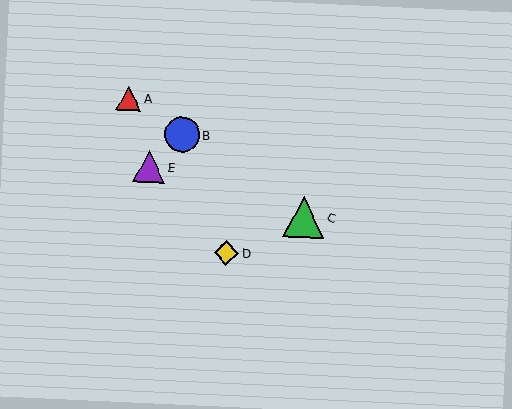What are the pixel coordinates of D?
Object D is at (226, 253).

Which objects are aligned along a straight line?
Objects A, B, C are aligned along a straight line.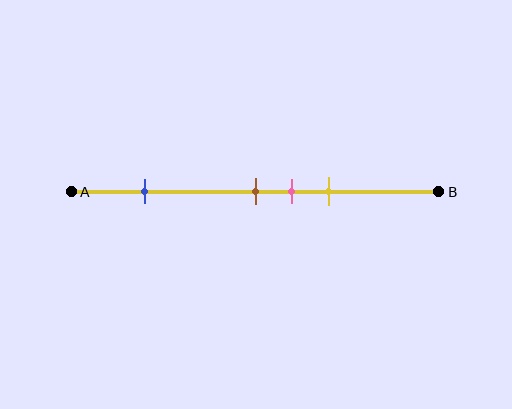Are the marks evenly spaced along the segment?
No, the marks are not evenly spaced.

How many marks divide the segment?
There are 4 marks dividing the segment.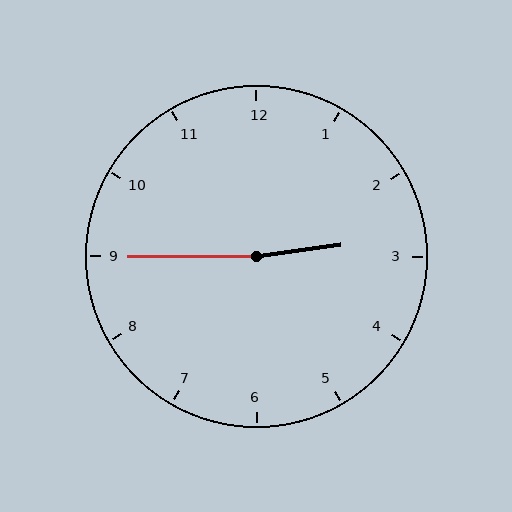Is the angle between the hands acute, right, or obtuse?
It is obtuse.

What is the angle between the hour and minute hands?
Approximately 172 degrees.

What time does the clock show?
2:45.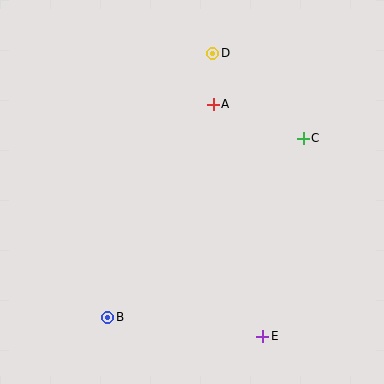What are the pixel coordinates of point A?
Point A is at (213, 104).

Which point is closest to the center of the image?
Point A at (213, 104) is closest to the center.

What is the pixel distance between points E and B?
The distance between E and B is 156 pixels.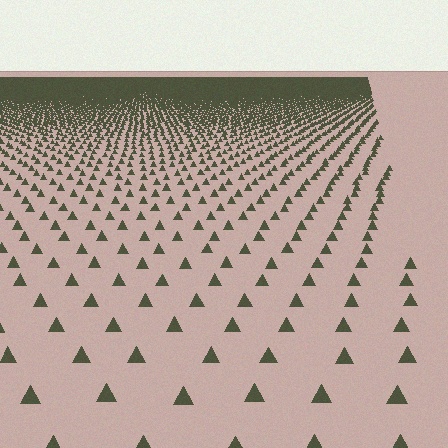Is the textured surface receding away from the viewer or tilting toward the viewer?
The surface is receding away from the viewer. Texture elements get smaller and denser toward the top.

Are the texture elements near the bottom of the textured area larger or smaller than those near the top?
Larger. Near the bottom, elements are closer to the viewer and appear at a bigger on-screen size.